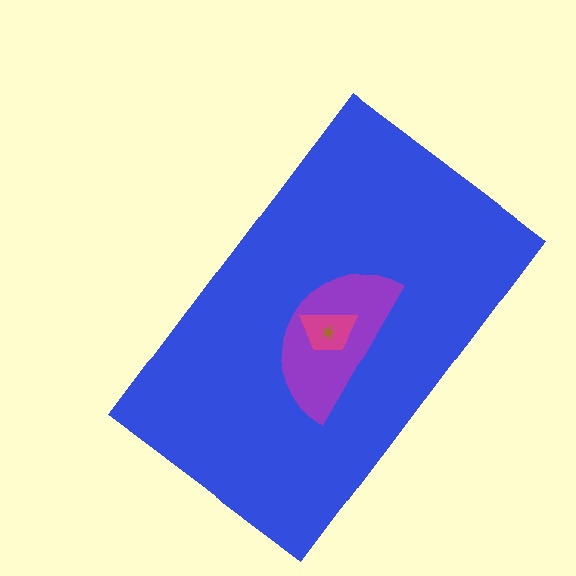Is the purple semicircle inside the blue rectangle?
Yes.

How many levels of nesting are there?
4.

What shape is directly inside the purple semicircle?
The magenta trapezoid.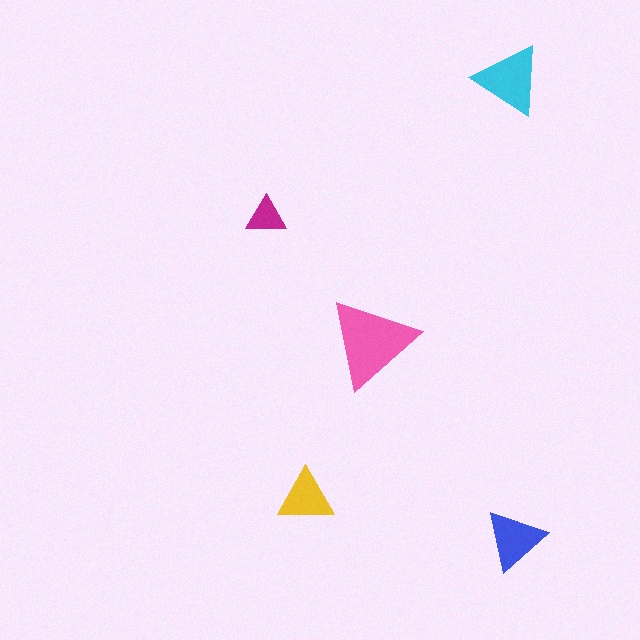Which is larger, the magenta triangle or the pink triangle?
The pink one.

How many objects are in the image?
There are 5 objects in the image.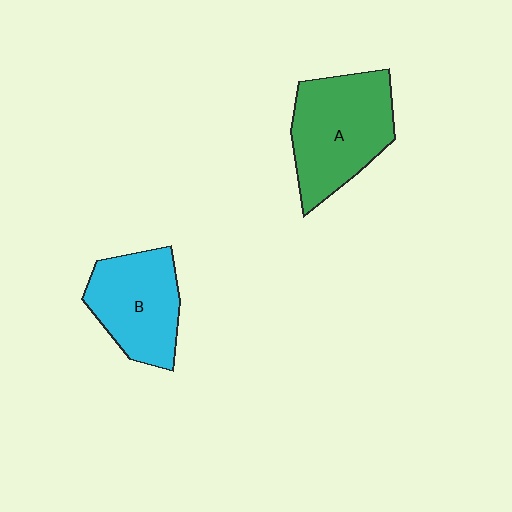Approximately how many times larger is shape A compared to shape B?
Approximately 1.2 times.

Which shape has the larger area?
Shape A (green).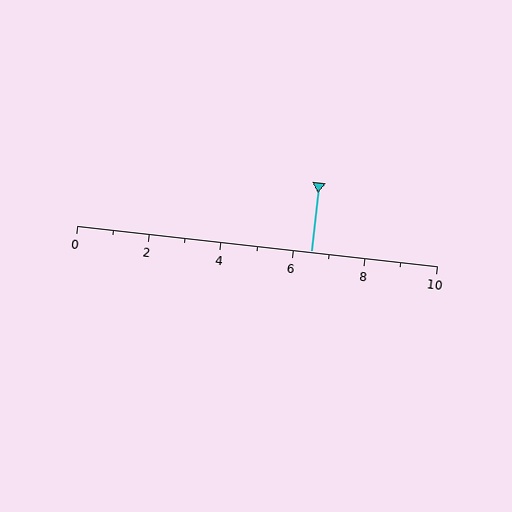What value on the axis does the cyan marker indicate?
The marker indicates approximately 6.5.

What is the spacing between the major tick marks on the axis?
The major ticks are spaced 2 apart.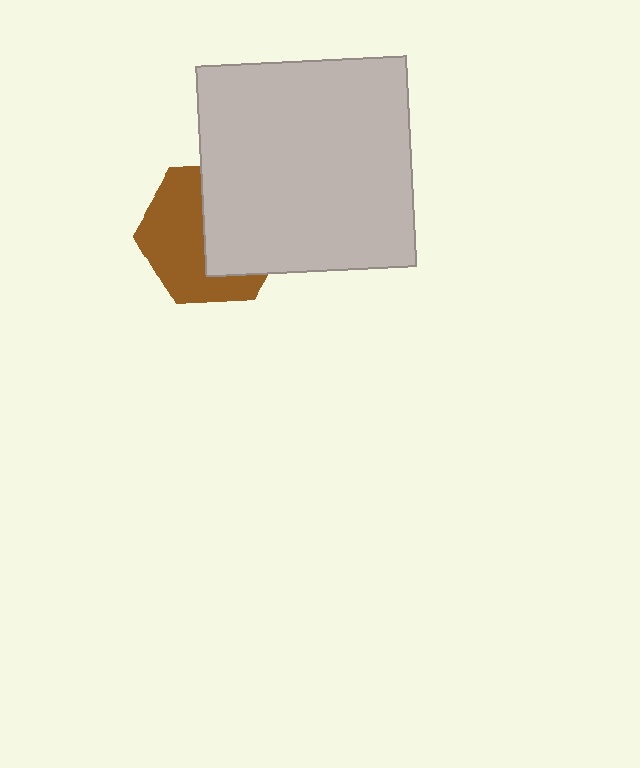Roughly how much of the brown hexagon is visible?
About half of it is visible (roughly 52%).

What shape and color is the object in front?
The object in front is a light gray square.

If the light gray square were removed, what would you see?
You would see the complete brown hexagon.